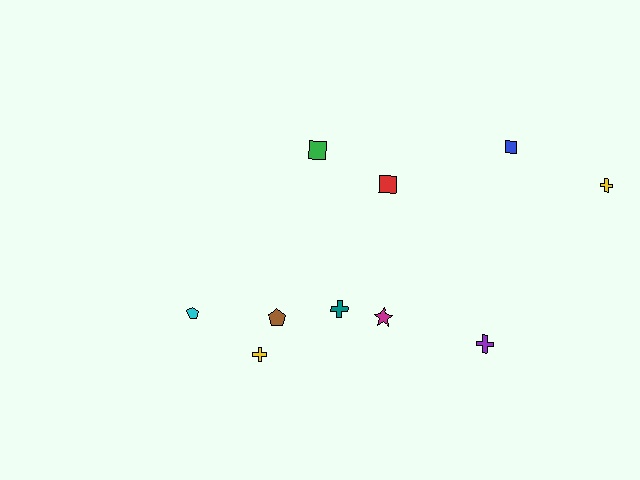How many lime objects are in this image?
There are no lime objects.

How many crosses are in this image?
There are 4 crosses.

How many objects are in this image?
There are 10 objects.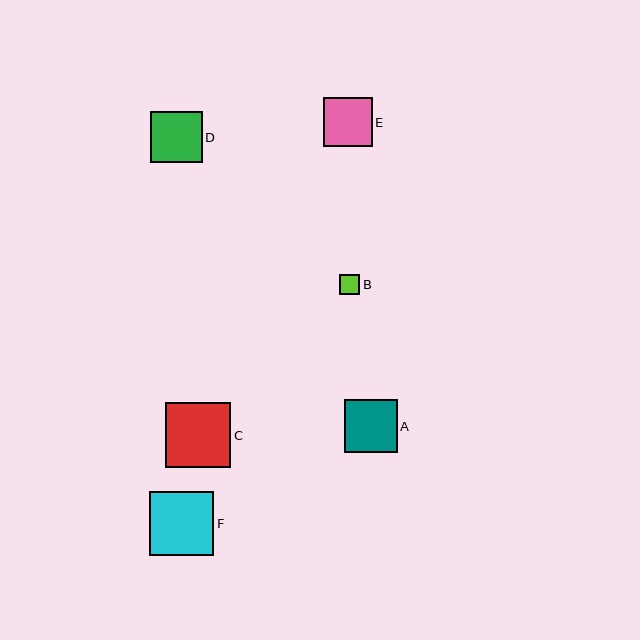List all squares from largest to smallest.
From largest to smallest: C, F, A, D, E, B.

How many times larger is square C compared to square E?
Square C is approximately 1.3 times the size of square E.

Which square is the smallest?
Square B is the smallest with a size of approximately 20 pixels.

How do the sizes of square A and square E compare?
Square A and square E are approximately the same size.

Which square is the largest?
Square C is the largest with a size of approximately 65 pixels.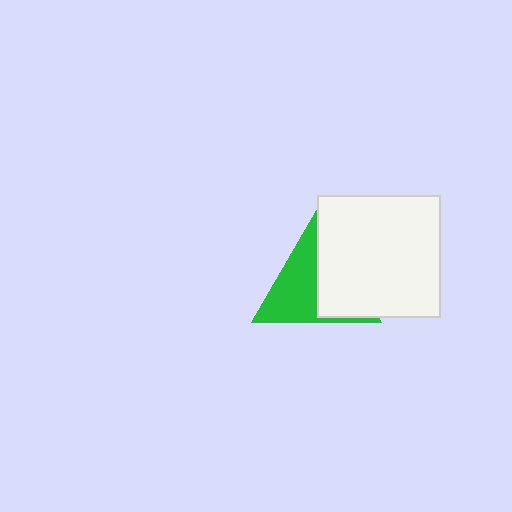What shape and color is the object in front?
The object in front is a white rectangle.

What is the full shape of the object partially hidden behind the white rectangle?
The partially hidden object is a green triangle.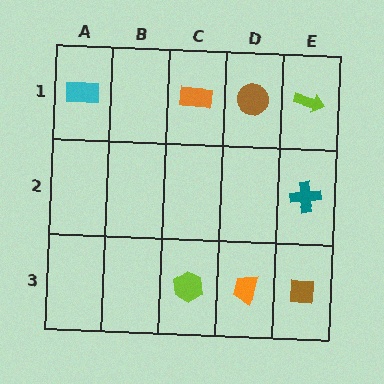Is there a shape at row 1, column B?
No, that cell is empty.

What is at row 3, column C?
A lime hexagon.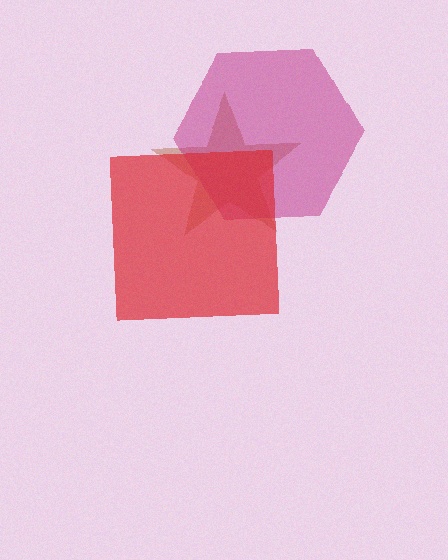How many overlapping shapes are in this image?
There are 3 overlapping shapes in the image.